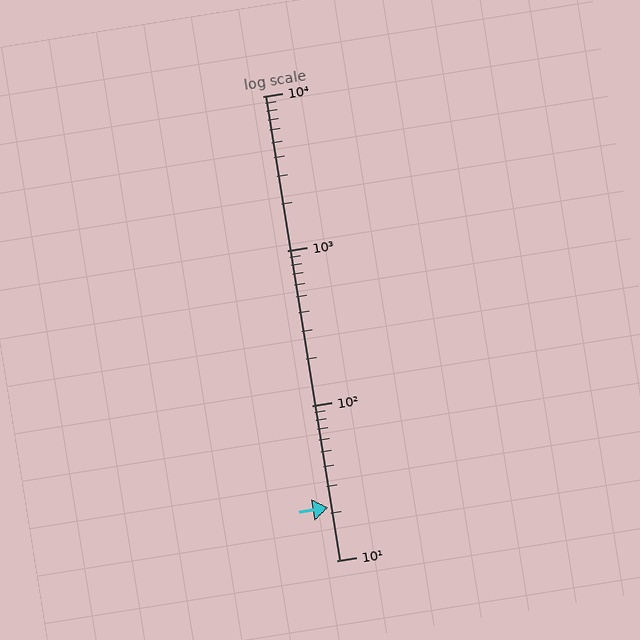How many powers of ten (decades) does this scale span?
The scale spans 3 decades, from 10 to 10000.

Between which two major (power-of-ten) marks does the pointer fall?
The pointer is between 10 and 100.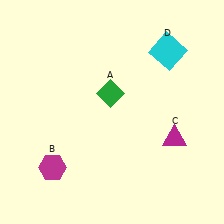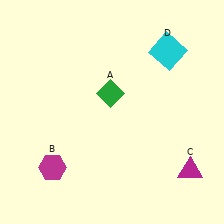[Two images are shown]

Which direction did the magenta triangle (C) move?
The magenta triangle (C) moved down.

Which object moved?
The magenta triangle (C) moved down.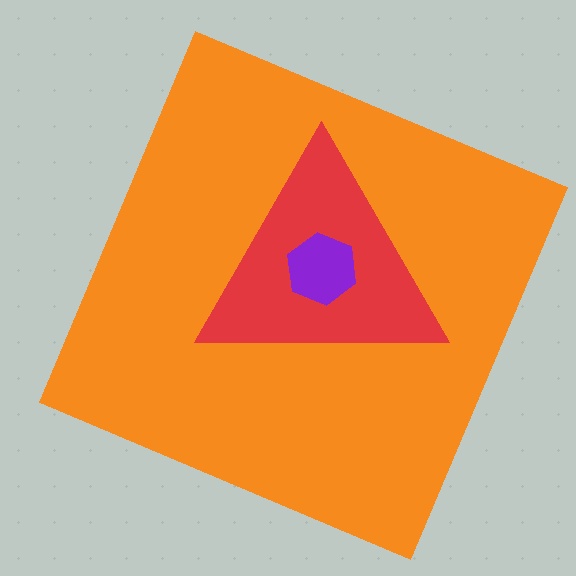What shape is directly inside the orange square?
The red triangle.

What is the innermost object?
The purple hexagon.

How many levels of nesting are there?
3.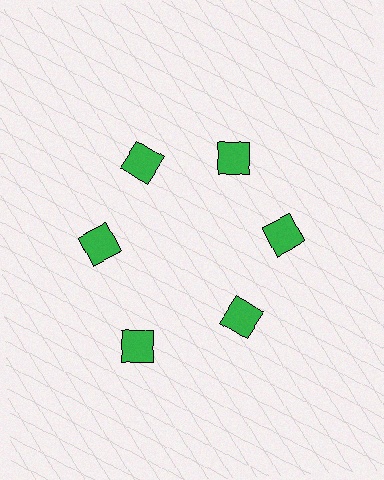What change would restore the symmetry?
The symmetry would be restored by moving it inward, back onto the ring so that all 6 squares sit at equal angles and equal distance from the center.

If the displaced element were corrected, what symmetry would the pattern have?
It would have 6-fold rotational symmetry — the pattern would map onto itself every 60 degrees.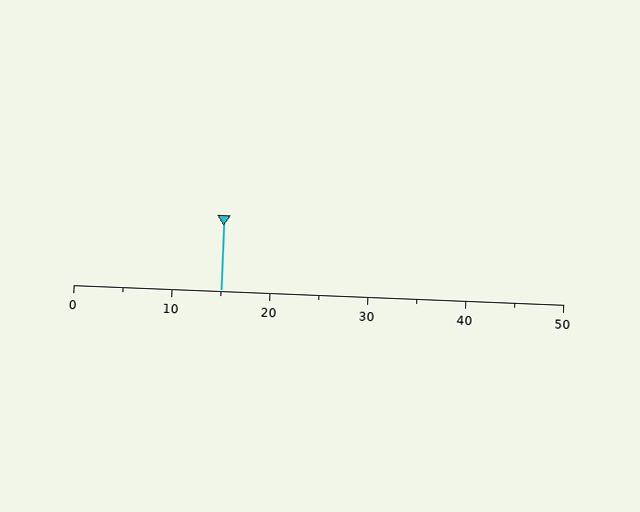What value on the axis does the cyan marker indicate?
The marker indicates approximately 15.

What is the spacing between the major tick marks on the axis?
The major ticks are spaced 10 apart.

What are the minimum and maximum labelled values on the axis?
The axis runs from 0 to 50.